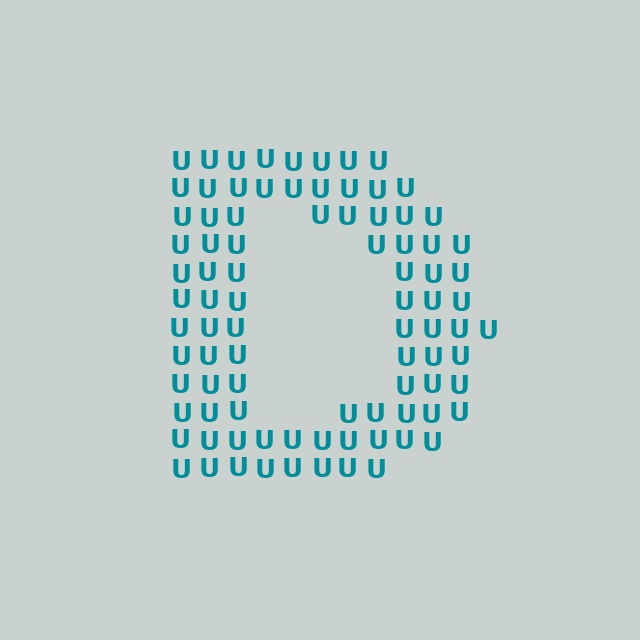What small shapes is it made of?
It is made of small letter U's.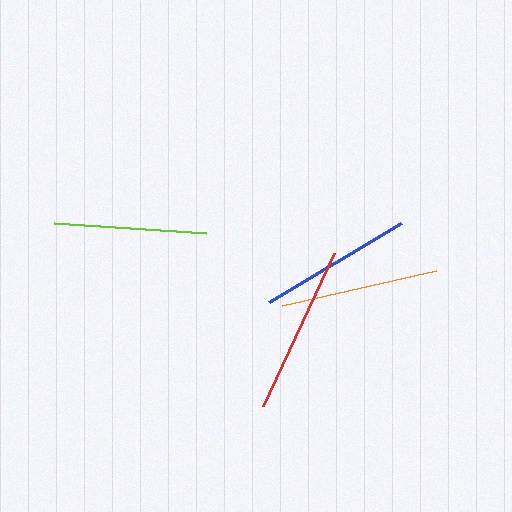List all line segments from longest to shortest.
From longest to shortest: red, orange, blue, lime.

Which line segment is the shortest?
The lime line is the shortest at approximately 152 pixels.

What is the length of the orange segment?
The orange segment is approximately 159 pixels long.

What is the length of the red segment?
The red segment is approximately 168 pixels long.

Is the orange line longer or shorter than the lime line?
The orange line is longer than the lime line.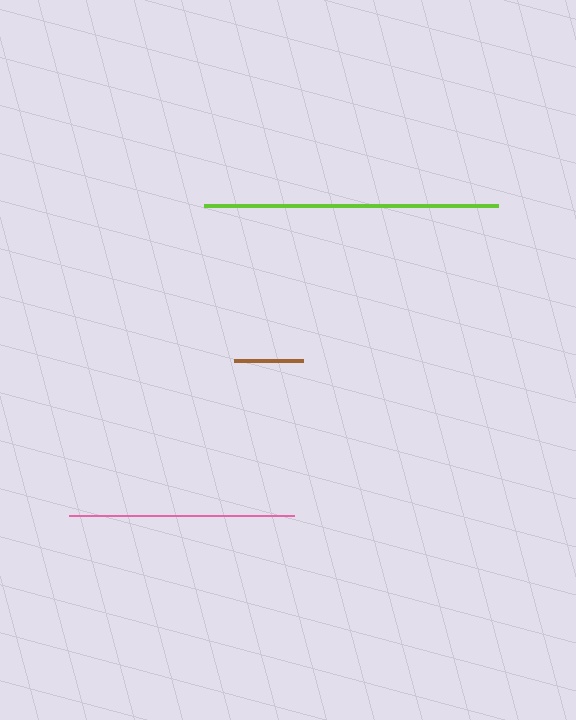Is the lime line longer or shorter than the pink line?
The lime line is longer than the pink line.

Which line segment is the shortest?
The brown line is the shortest at approximately 68 pixels.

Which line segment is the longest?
The lime line is the longest at approximately 294 pixels.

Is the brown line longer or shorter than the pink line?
The pink line is longer than the brown line.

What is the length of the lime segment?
The lime segment is approximately 294 pixels long.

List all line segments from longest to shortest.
From longest to shortest: lime, pink, brown.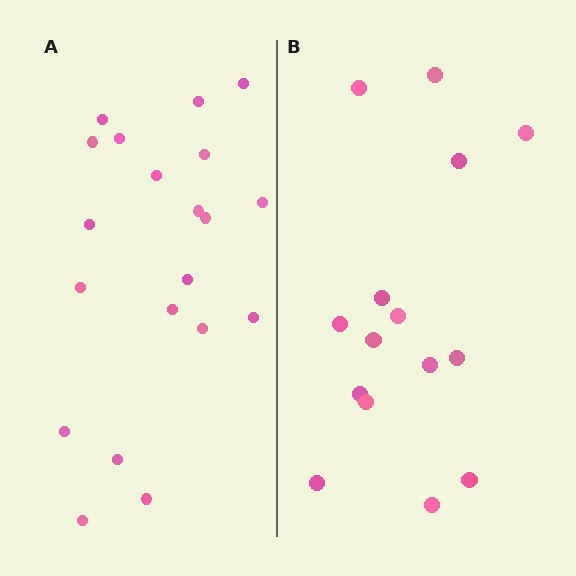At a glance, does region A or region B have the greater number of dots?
Region A (the left region) has more dots.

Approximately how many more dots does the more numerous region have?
Region A has about 5 more dots than region B.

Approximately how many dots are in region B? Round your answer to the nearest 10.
About 20 dots. (The exact count is 15, which rounds to 20.)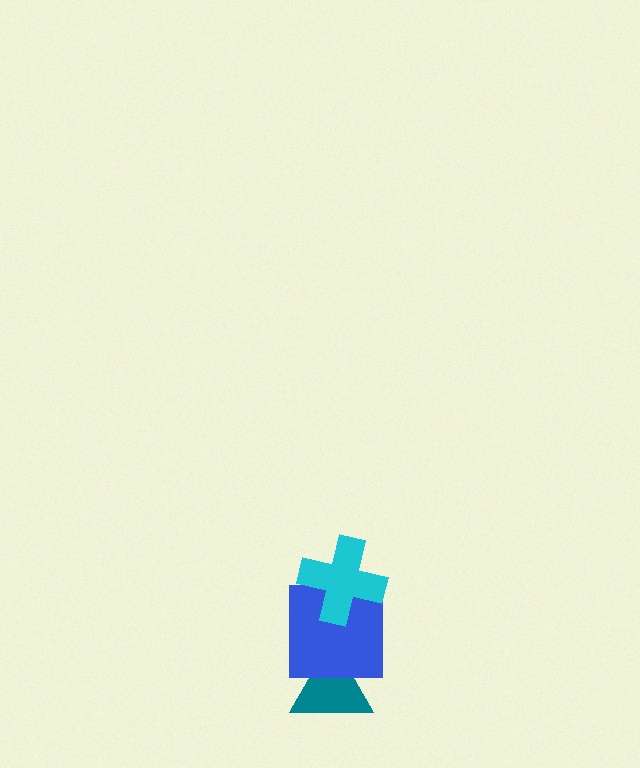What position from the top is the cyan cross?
The cyan cross is 1st from the top.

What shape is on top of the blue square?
The cyan cross is on top of the blue square.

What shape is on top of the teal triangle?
The blue square is on top of the teal triangle.